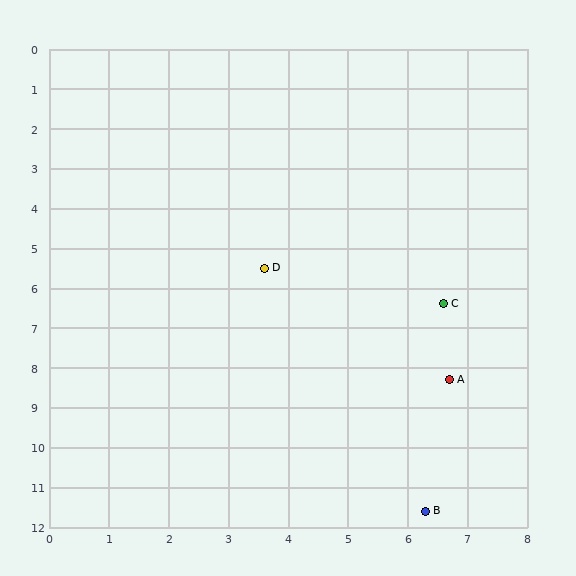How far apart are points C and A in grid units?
Points C and A are about 1.9 grid units apart.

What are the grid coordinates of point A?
Point A is at approximately (6.7, 8.3).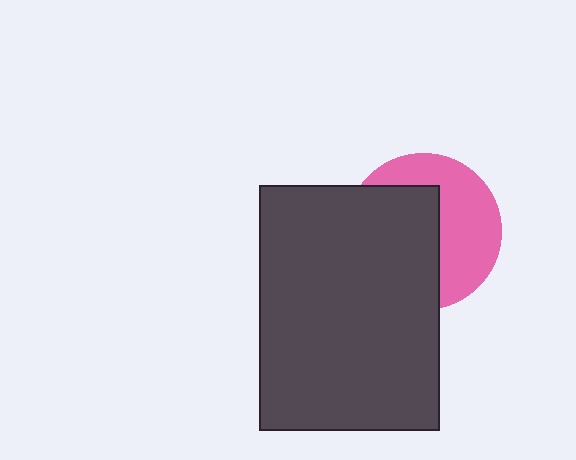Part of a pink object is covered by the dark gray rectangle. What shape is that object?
It is a circle.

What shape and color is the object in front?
The object in front is a dark gray rectangle.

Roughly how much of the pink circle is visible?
About half of it is visible (roughly 47%).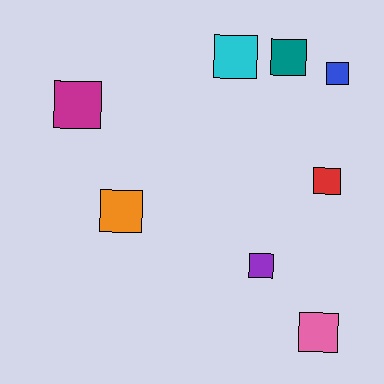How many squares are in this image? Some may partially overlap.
There are 8 squares.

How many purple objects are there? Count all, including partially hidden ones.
There is 1 purple object.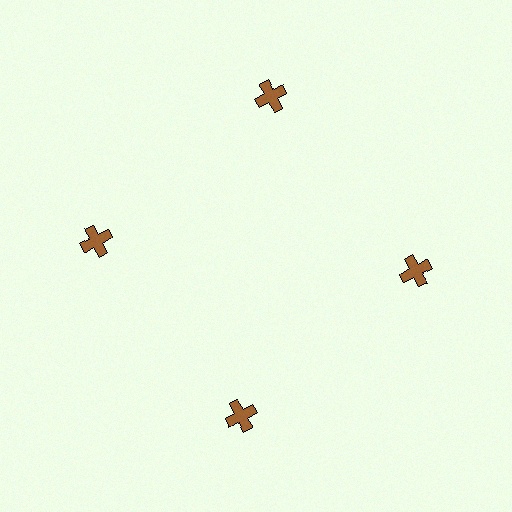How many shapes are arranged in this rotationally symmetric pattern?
There are 4 shapes, arranged in 4 groups of 1.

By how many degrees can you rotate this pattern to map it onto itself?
The pattern maps onto itself every 90 degrees of rotation.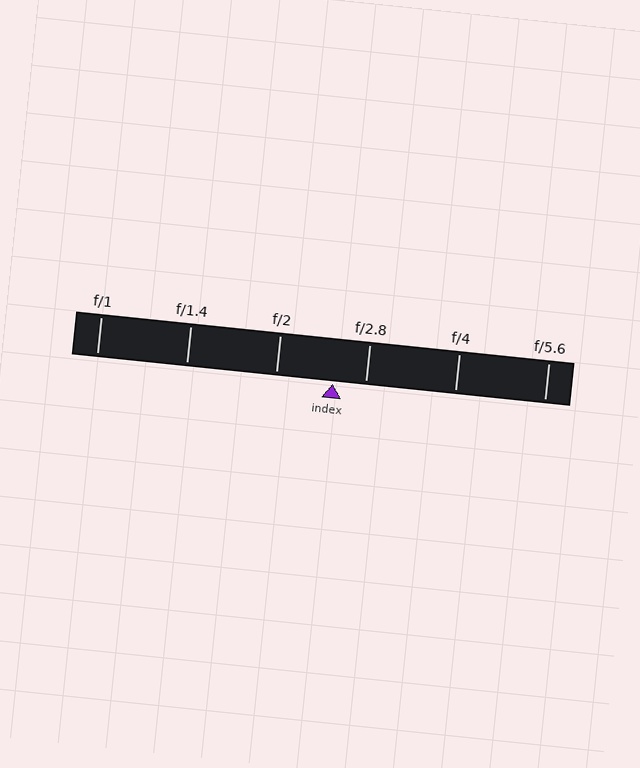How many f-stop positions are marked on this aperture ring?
There are 6 f-stop positions marked.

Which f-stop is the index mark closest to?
The index mark is closest to f/2.8.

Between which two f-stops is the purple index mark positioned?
The index mark is between f/2 and f/2.8.